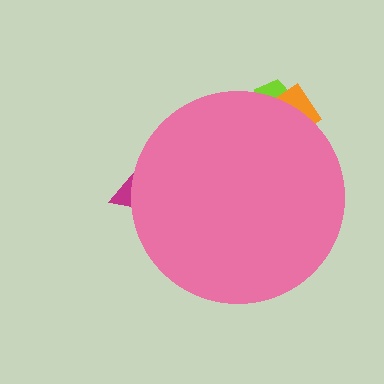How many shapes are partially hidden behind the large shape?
3 shapes are partially hidden.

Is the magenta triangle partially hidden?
Yes, the magenta triangle is partially hidden behind the pink circle.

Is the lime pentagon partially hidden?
Yes, the lime pentagon is partially hidden behind the pink circle.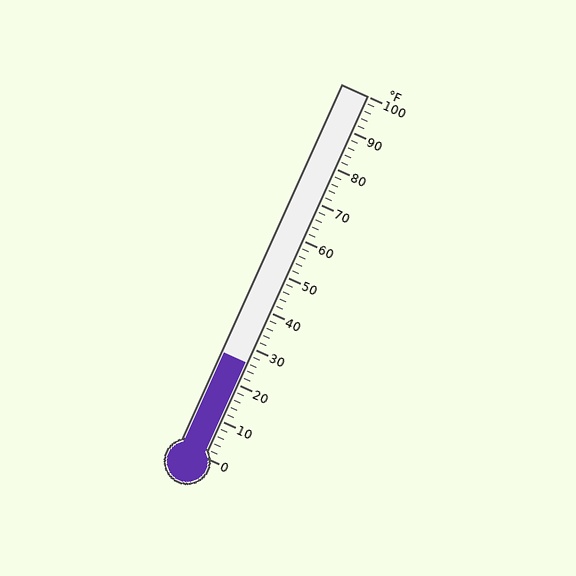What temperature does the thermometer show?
The thermometer shows approximately 26°F.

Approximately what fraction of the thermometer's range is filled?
The thermometer is filled to approximately 25% of its range.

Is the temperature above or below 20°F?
The temperature is above 20°F.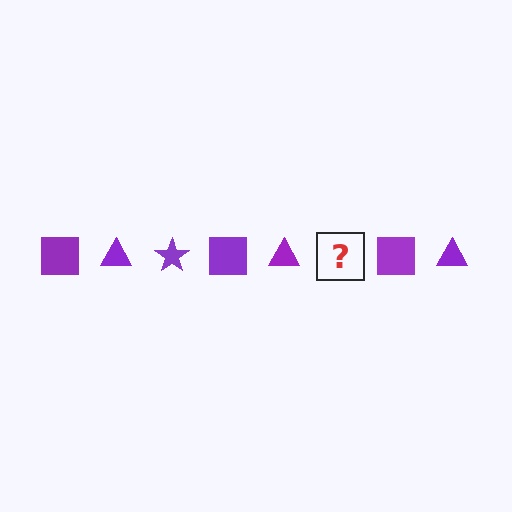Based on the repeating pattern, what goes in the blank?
The blank should be a purple star.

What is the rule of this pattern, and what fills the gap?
The rule is that the pattern cycles through square, triangle, star shapes in purple. The gap should be filled with a purple star.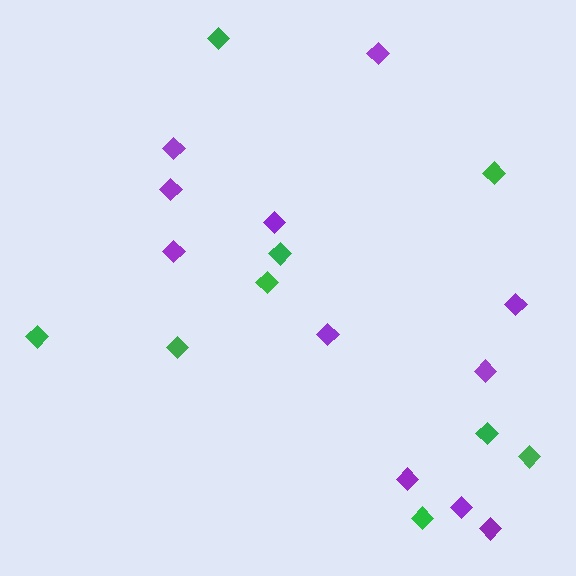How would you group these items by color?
There are 2 groups: one group of purple diamonds (11) and one group of green diamonds (9).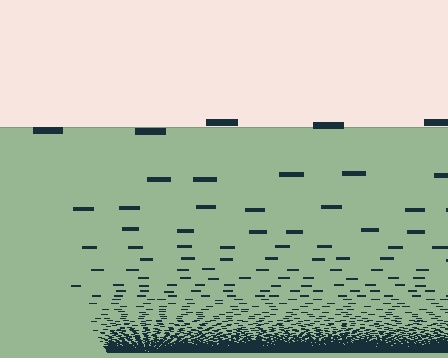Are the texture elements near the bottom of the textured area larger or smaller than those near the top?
Smaller. The gradient is inverted — elements near the bottom are smaller and denser.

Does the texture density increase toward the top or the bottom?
Density increases toward the bottom.